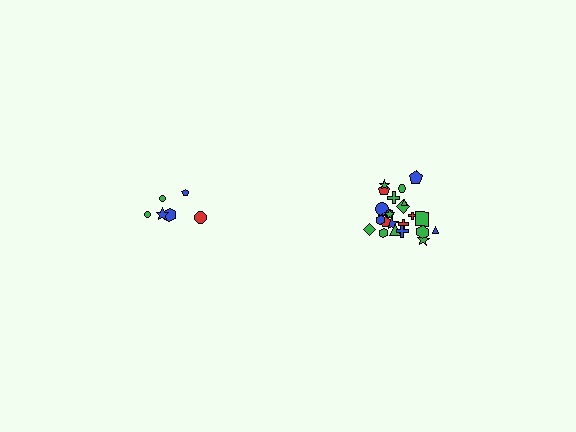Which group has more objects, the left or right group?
The right group.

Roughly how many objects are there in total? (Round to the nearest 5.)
Roughly 30 objects in total.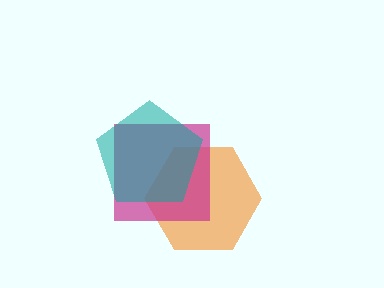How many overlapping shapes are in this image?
There are 3 overlapping shapes in the image.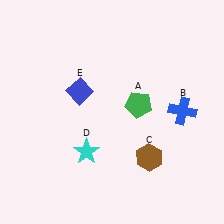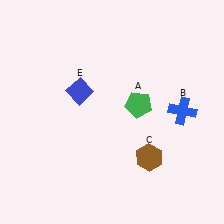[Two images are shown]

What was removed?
The cyan star (D) was removed in Image 2.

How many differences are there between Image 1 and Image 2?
There is 1 difference between the two images.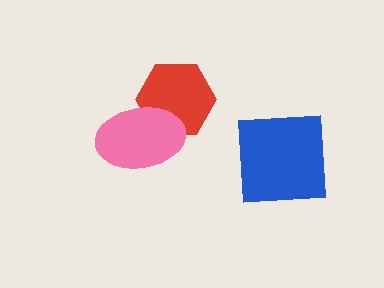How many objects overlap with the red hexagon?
1 object overlaps with the red hexagon.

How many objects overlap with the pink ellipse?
1 object overlaps with the pink ellipse.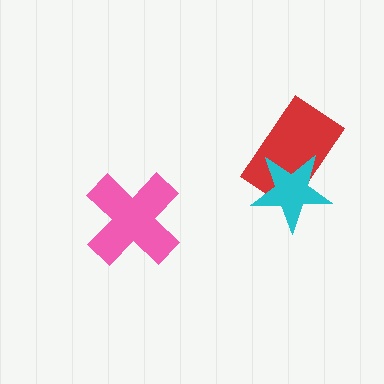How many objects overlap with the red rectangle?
1 object overlaps with the red rectangle.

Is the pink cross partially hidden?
No, no other shape covers it.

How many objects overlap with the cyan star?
1 object overlaps with the cyan star.